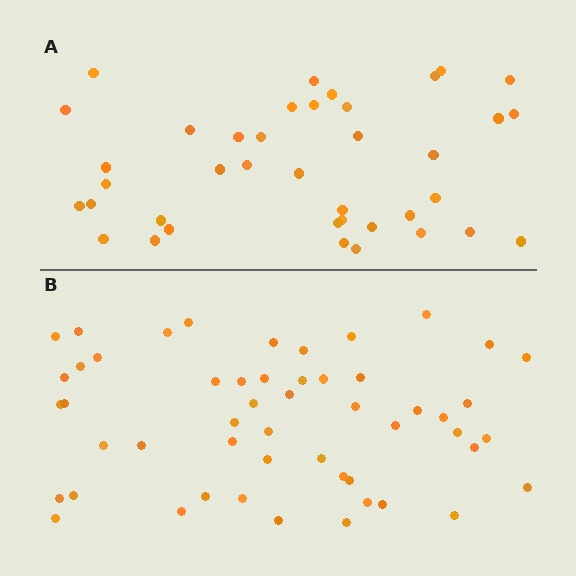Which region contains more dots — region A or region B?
Region B (the bottom region) has more dots.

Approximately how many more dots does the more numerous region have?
Region B has approximately 15 more dots than region A.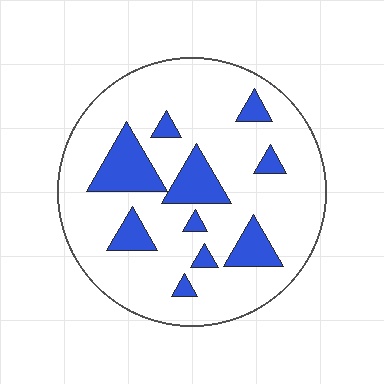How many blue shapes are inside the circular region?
10.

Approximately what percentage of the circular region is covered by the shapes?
Approximately 20%.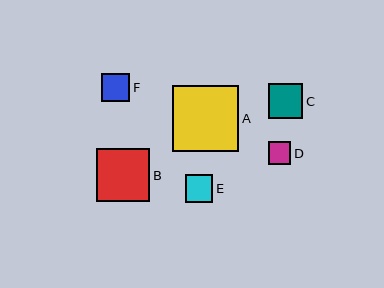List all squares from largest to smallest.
From largest to smallest: A, B, C, F, E, D.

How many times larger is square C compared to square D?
Square C is approximately 1.5 times the size of square D.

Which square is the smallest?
Square D is the smallest with a size of approximately 23 pixels.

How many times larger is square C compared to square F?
Square C is approximately 1.2 times the size of square F.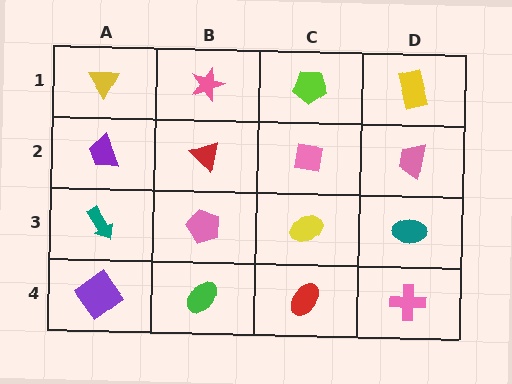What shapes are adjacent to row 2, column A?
A yellow triangle (row 1, column A), a teal arrow (row 3, column A), a red triangle (row 2, column B).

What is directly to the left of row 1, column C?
A pink star.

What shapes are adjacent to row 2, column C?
A lime pentagon (row 1, column C), a yellow ellipse (row 3, column C), a red triangle (row 2, column B), a pink trapezoid (row 2, column D).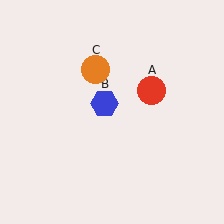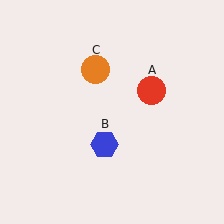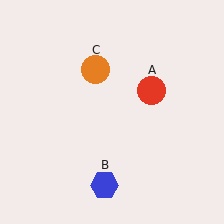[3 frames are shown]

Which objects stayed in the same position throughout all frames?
Red circle (object A) and orange circle (object C) remained stationary.